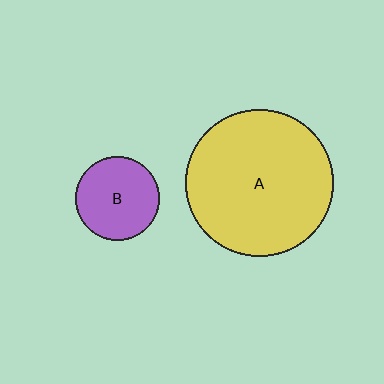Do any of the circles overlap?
No, none of the circles overlap.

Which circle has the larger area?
Circle A (yellow).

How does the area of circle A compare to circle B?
Approximately 3.1 times.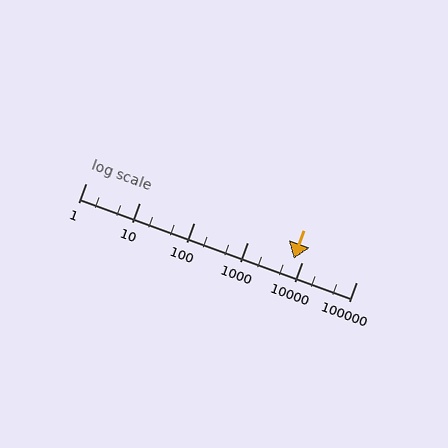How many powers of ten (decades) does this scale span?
The scale spans 5 decades, from 1 to 100000.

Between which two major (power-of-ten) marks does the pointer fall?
The pointer is between 1000 and 10000.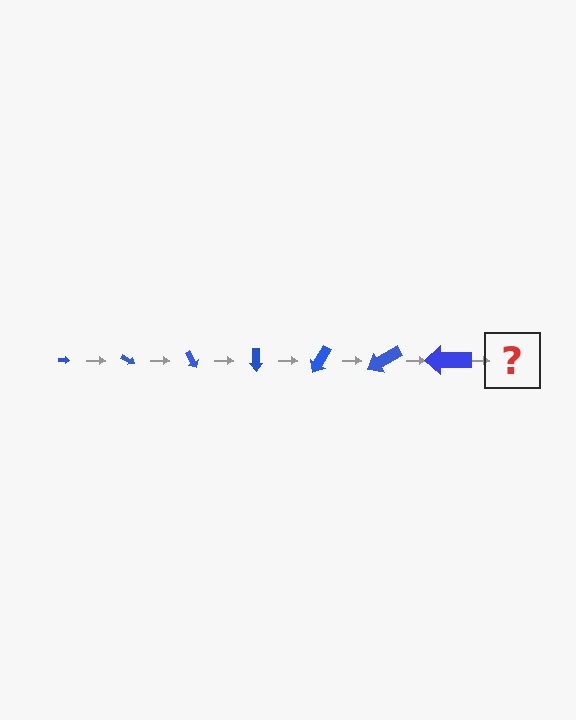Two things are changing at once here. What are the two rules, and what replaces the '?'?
The two rules are that the arrow grows larger each step and it rotates 30 degrees each step. The '?' should be an arrow, larger than the previous one and rotated 210 degrees from the start.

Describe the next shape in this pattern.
It should be an arrow, larger than the previous one and rotated 210 degrees from the start.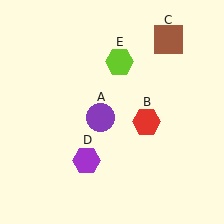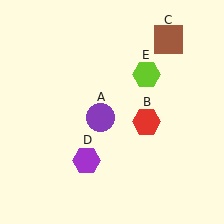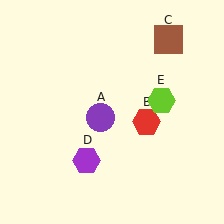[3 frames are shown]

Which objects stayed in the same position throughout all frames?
Purple circle (object A) and red hexagon (object B) and brown square (object C) and purple hexagon (object D) remained stationary.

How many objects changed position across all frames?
1 object changed position: lime hexagon (object E).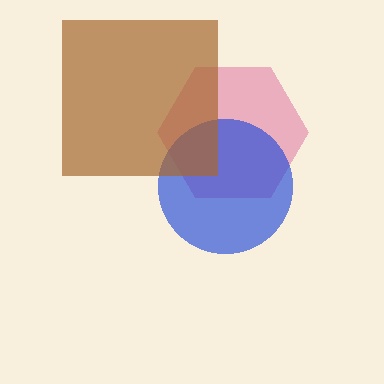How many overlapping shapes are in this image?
There are 3 overlapping shapes in the image.